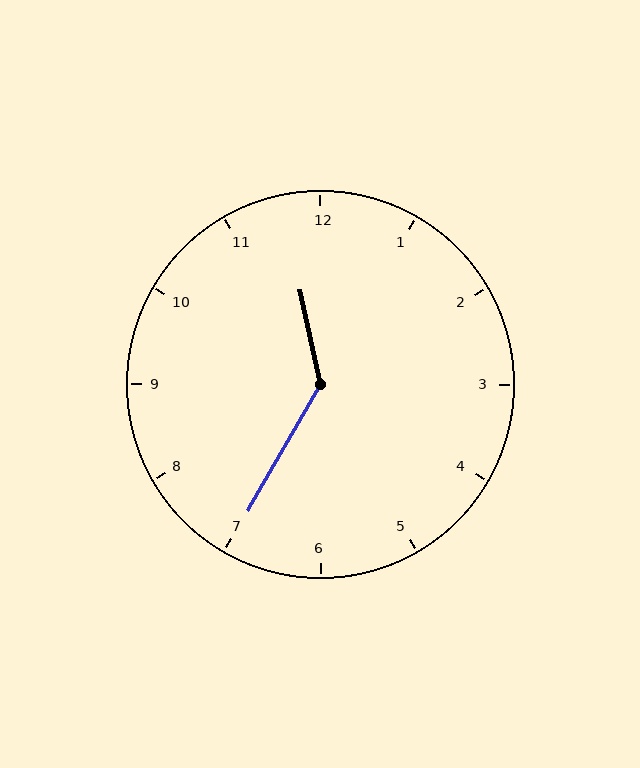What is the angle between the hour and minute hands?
Approximately 138 degrees.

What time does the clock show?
11:35.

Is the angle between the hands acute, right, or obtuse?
It is obtuse.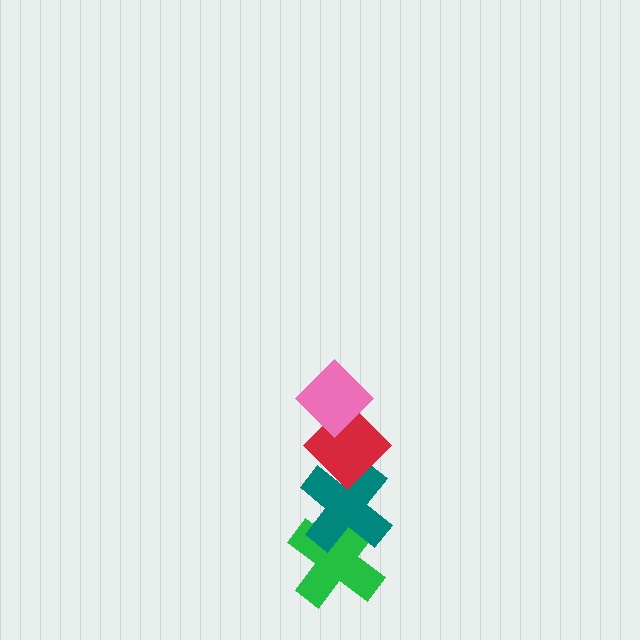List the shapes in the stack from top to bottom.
From top to bottom: the pink diamond, the red diamond, the teal cross, the green cross.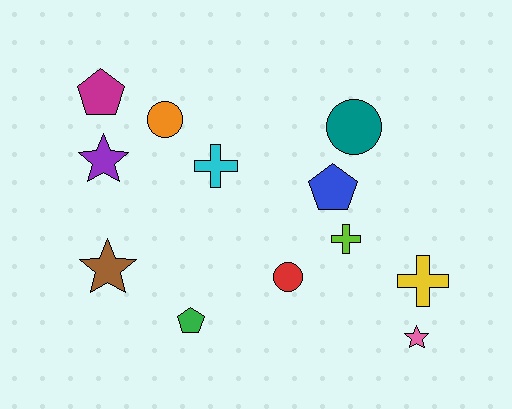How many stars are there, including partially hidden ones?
There are 3 stars.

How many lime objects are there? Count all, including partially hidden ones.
There is 1 lime object.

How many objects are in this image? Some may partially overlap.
There are 12 objects.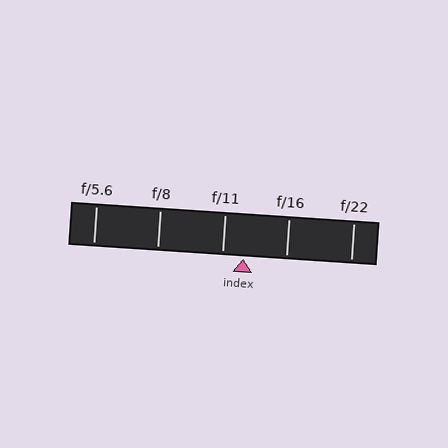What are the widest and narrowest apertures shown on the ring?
The widest aperture shown is f/5.6 and the narrowest is f/22.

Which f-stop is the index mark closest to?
The index mark is closest to f/11.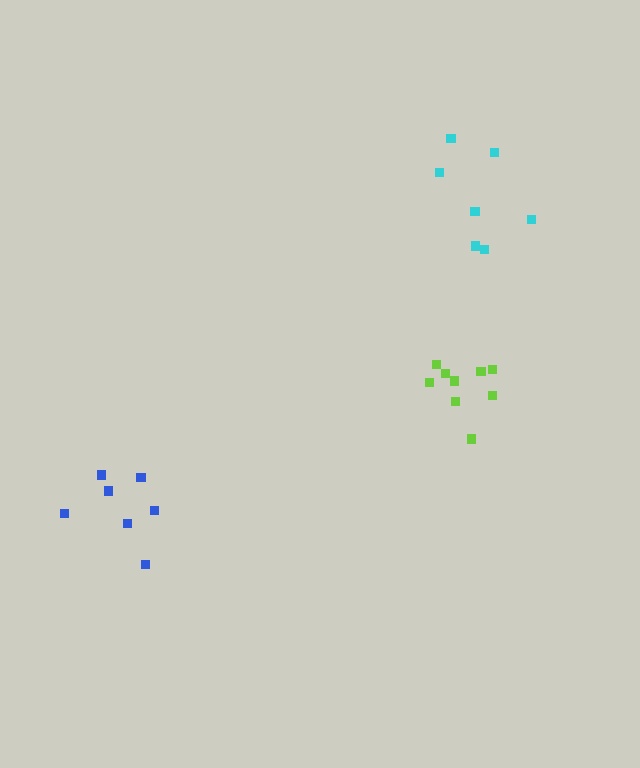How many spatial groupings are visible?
There are 3 spatial groupings.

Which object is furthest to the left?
The blue cluster is leftmost.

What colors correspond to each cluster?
The clusters are colored: lime, cyan, blue.